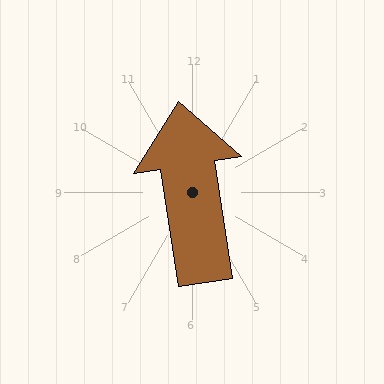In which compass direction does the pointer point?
North.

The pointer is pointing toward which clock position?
Roughly 12 o'clock.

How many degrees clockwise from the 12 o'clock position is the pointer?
Approximately 351 degrees.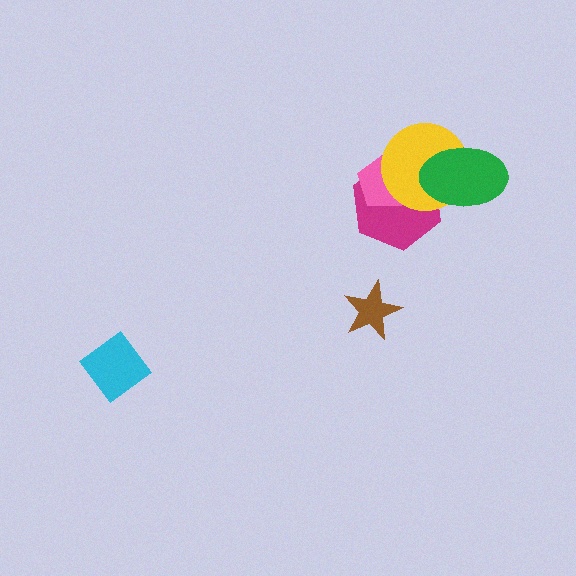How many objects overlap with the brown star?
0 objects overlap with the brown star.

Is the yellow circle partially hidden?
Yes, it is partially covered by another shape.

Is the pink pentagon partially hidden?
Yes, it is partially covered by another shape.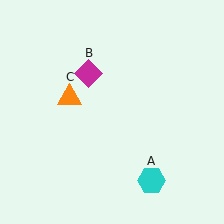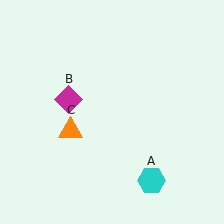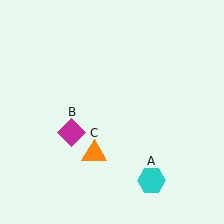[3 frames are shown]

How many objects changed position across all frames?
2 objects changed position: magenta diamond (object B), orange triangle (object C).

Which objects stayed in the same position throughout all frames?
Cyan hexagon (object A) remained stationary.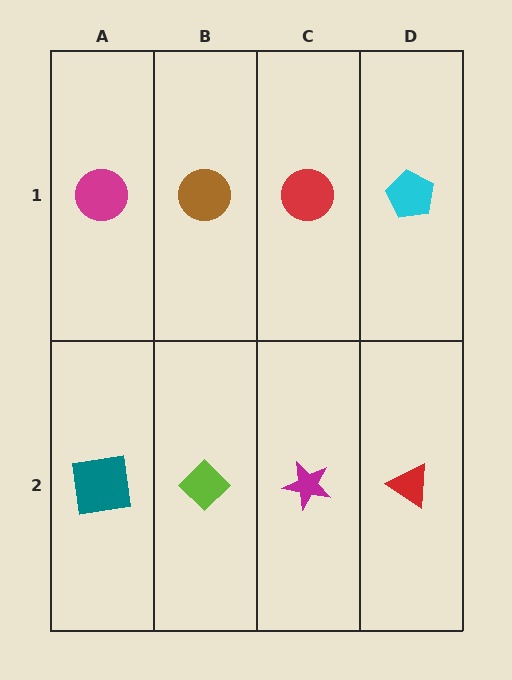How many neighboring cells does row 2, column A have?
2.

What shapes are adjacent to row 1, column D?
A red triangle (row 2, column D), a red circle (row 1, column C).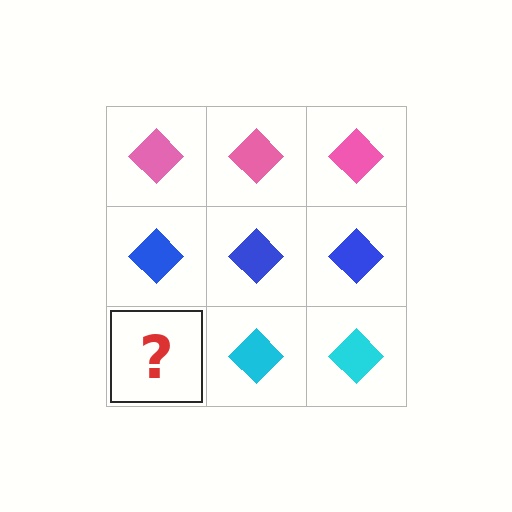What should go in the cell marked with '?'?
The missing cell should contain a cyan diamond.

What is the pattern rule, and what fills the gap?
The rule is that each row has a consistent color. The gap should be filled with a cyan diamond.